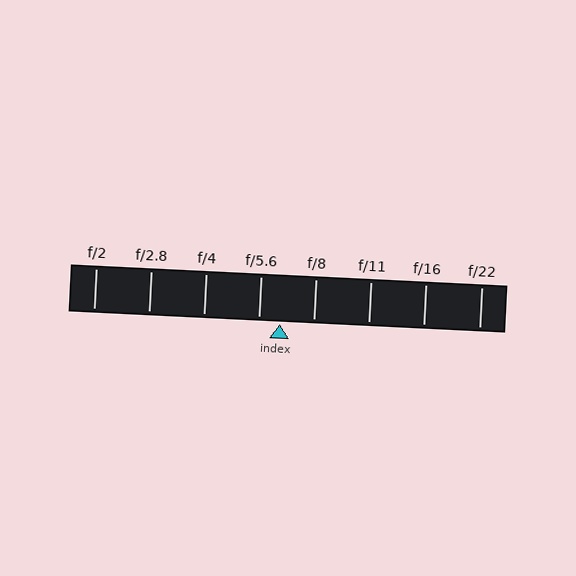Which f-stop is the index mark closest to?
The index mark is closest to f/5.6.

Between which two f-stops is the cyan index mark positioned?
The index mark is between f/5.6 and f/8.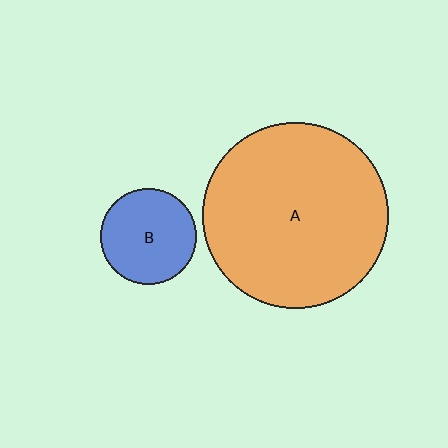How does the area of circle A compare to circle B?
Approximately 3.8 times.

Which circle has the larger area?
Circle A (orange).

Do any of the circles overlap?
No, none of the circles overlap.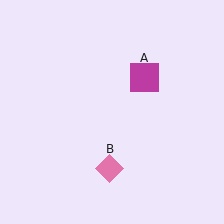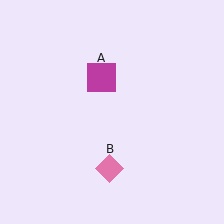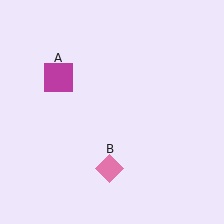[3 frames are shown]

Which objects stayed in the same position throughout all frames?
Pink diamond (object B) remained stationary.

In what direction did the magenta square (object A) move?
The magenta square (object A) moved left.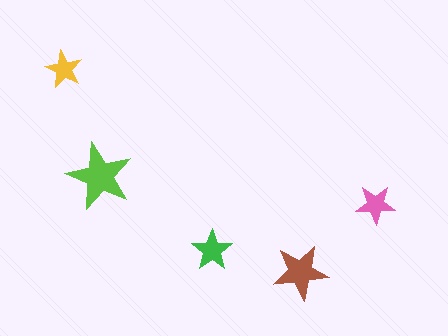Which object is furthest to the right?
The pink star is rightmost.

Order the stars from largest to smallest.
the lime one, the brown one, the green one, the pink one, the yellow one.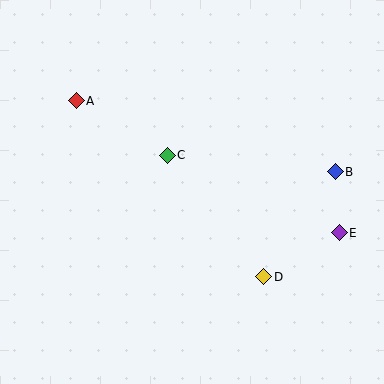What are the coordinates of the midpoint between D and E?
The midpoint between D and E is at (301, 255).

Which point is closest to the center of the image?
Point C at (167, 155) is closest to the center.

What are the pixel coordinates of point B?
Point B is at (335, 172).